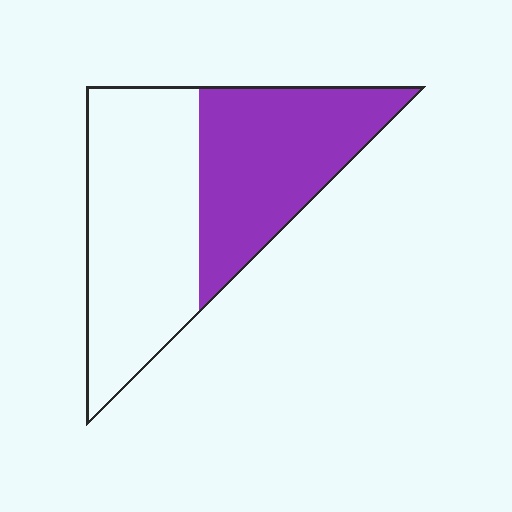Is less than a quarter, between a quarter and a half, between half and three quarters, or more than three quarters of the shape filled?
Between a quarter and a half.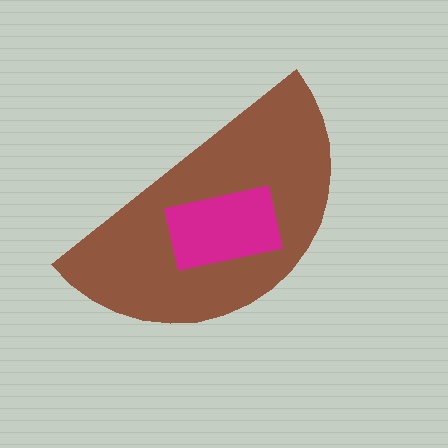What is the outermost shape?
The brown semicircle.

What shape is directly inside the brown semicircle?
The magenta rectangle.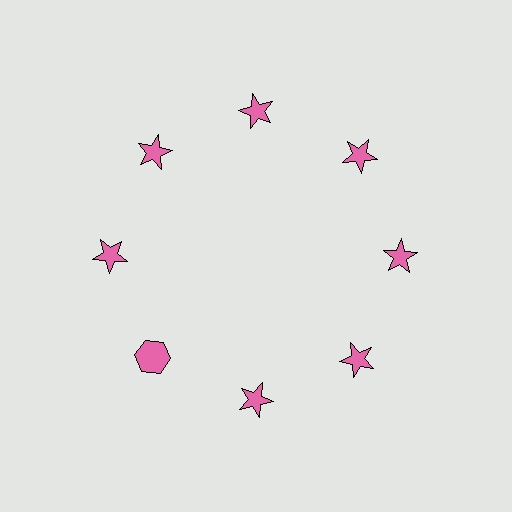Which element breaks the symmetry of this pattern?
The pink hexagon at roughly the 8 o'clock position breaks the symmetry. All other shapes are pink stars.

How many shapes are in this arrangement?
There are 8 shapes arranged in a ring pattern.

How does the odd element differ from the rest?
It has a different shape: hexagon instead of star.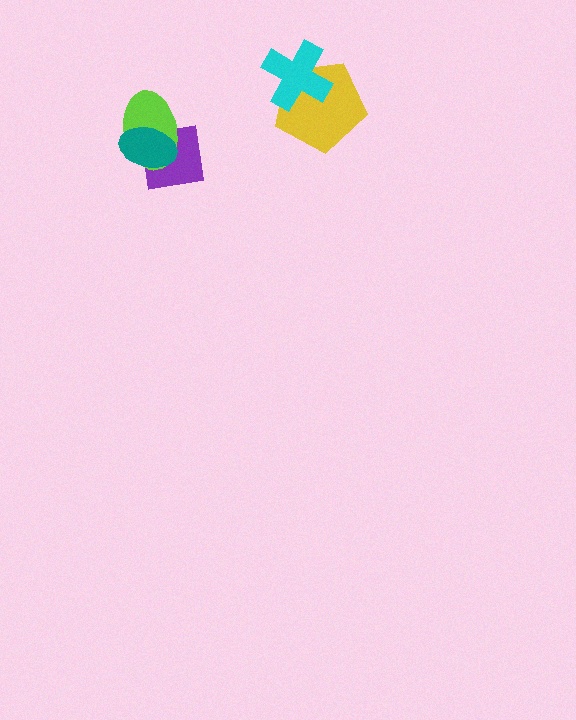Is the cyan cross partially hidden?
No, no other shape covers it.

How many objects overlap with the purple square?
2 objects overlap with the purple square.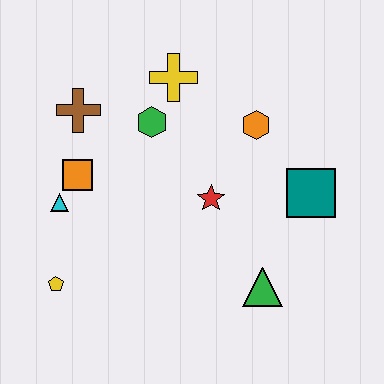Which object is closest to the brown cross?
The orange square is closest to the brown cross.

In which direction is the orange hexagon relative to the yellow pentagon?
The orange hexagon is to the right of the yellow pentagon.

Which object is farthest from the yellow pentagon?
The teal square is farthest from the yellow pentagon.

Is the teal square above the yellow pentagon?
Yes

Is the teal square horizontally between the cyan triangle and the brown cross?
No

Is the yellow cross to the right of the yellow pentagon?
Yes